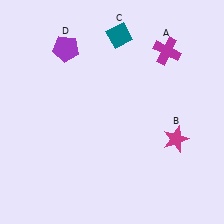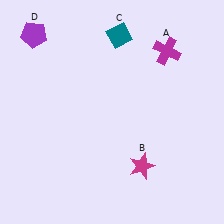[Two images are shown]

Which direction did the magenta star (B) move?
The magenta star (B) moved left.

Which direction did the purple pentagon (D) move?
The purple pentagon (D) moved left.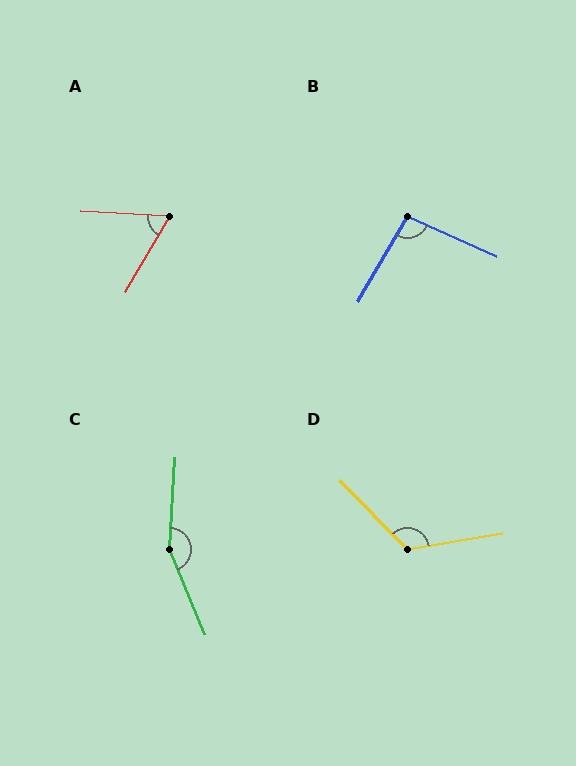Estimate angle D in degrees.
Approximately 125 degrees.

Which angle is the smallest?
A, at approximately 63 degrees.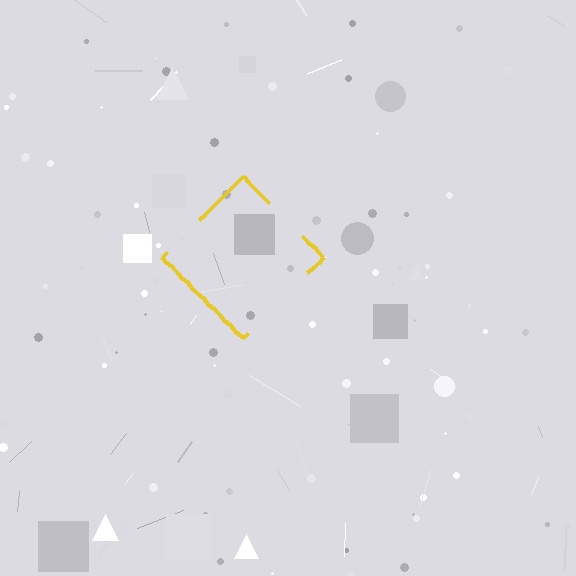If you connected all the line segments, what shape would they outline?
They would outline a diamond.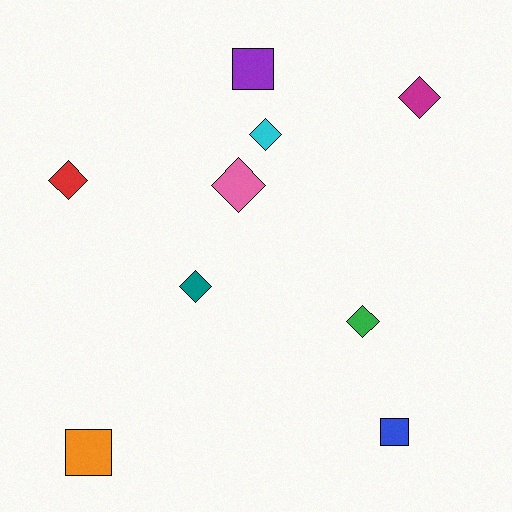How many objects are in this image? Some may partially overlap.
There are 9 objects.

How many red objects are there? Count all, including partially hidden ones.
There is 1 red object.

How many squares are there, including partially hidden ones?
There are 3 squares.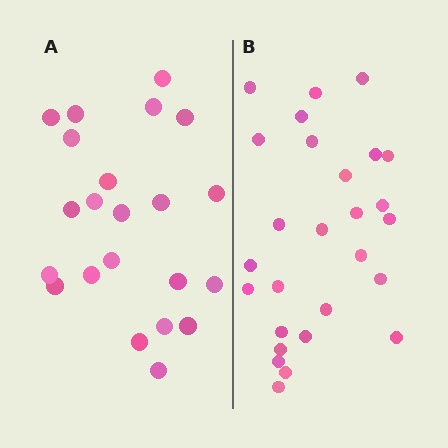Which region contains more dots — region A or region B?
Region B (the right region) has more dots.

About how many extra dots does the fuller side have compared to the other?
Region B has about 5 more dots than region A.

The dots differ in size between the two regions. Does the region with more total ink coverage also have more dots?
No. Region A has more total ink coverage because its dots are larger, but region B actually contains more individual dots. Total area can be misleading — the number of items is what matters here.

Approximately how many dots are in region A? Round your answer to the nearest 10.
About 20 dots. (The exact count is 22, which rounds to 20.)